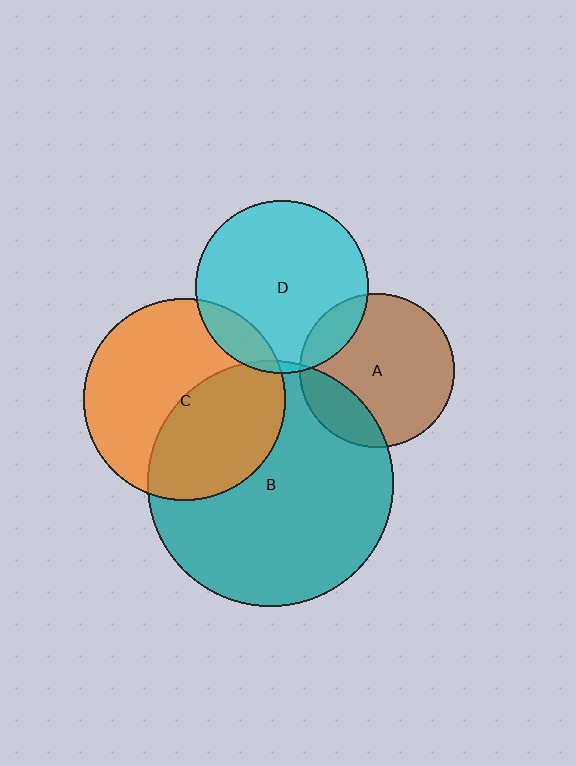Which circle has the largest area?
Circle B (teal).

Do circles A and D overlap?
Yes.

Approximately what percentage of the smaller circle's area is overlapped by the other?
Approximately 15%.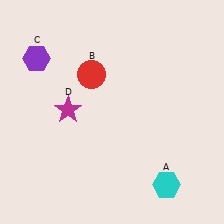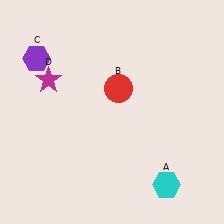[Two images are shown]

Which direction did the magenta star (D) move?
The magenta star (D) moved up.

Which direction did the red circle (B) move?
The red circle (B) moved right.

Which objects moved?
The objects that moved are: the red circle (B), the magenta star (D).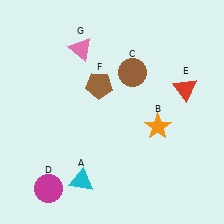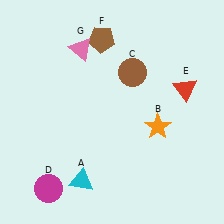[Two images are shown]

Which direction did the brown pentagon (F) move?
The brown pentagon (F) moved up.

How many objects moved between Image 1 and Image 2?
1 object moved between the two images.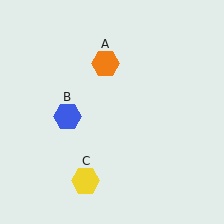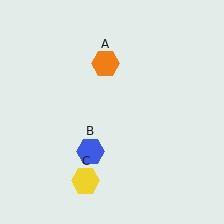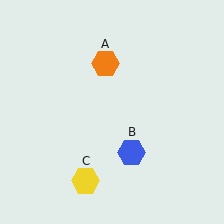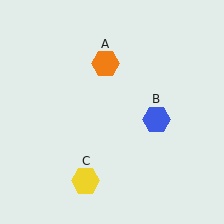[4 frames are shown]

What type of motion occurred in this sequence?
The blue hexagon (object B) rotated counterclockwise around the center of the scene.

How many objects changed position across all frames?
1 object changed position: blue hexagon (object B).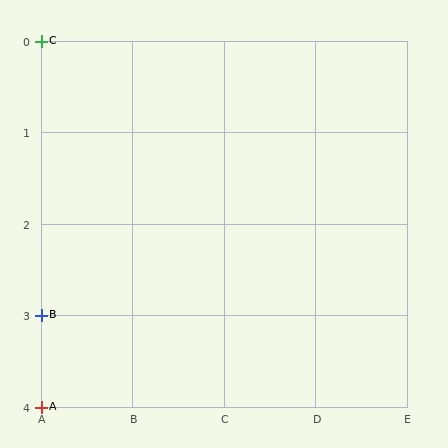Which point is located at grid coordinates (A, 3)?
Point B is at (A, 3).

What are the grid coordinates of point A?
Point A is at grid coordinates (A, 4).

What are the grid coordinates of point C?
Point C is at grid coordinates (A, 0).